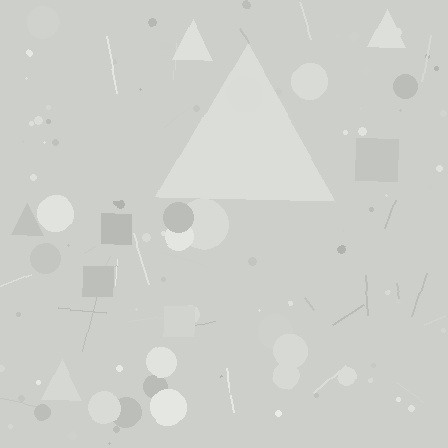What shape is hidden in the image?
A triangle is hidden in the image.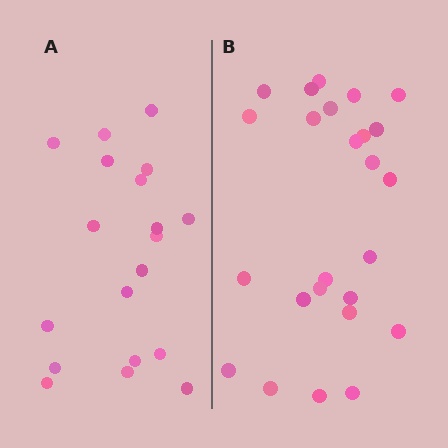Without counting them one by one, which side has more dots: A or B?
Region B (the right region) has more dots.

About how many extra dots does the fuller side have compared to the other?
Region B has about 6 more dots than region A.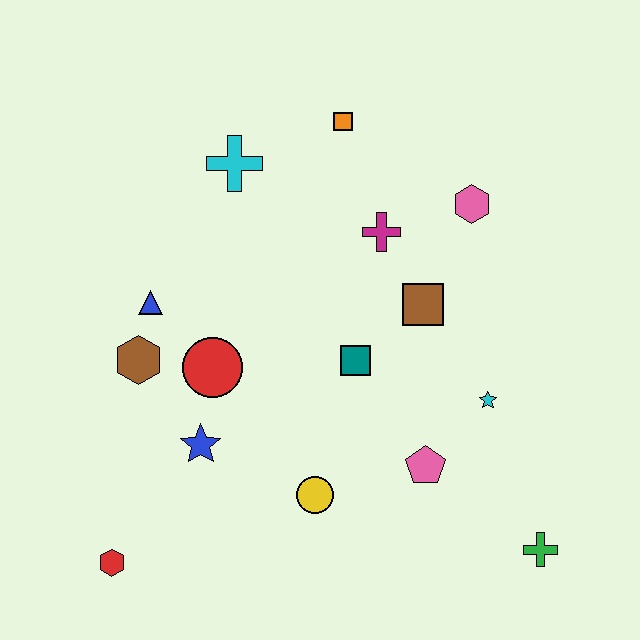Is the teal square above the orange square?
No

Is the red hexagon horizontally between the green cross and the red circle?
No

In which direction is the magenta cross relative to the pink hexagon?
The magenta cross is to the left of the pink hexagon.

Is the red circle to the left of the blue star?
No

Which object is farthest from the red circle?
The green cross is farthest from the red circle.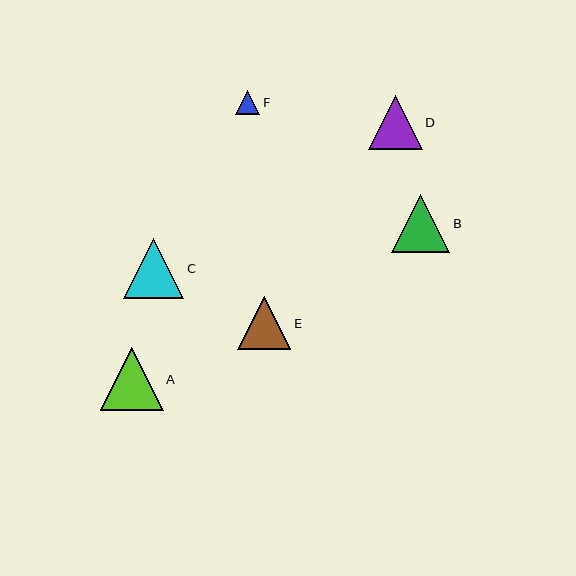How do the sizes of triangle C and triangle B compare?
Triangle C and triangle B are approximately the same size.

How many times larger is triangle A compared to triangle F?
Triangle A is approximately 2.6 times the size of triangle F.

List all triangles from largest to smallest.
From largest to smallest: A, C, B, D, E, F.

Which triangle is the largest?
Triangle A is the largest with a size of approximately 63 pixels.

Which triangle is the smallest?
Triangle F is the smallest with a size of approximately 25 pixels.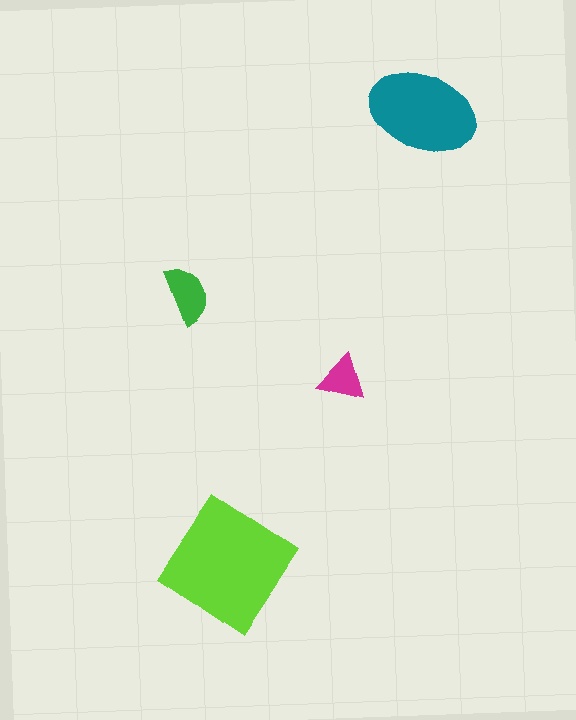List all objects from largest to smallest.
The lime diamond, the teal ellipse, the green semicircle, the magenta triangle.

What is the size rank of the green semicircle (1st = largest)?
3rd.